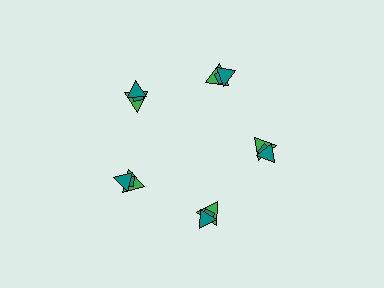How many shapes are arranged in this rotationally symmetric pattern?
There are 15 shapes, arranged in 5 groups of 3.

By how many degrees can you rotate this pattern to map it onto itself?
The pattern maps onto itself every 72 degrees of rotation.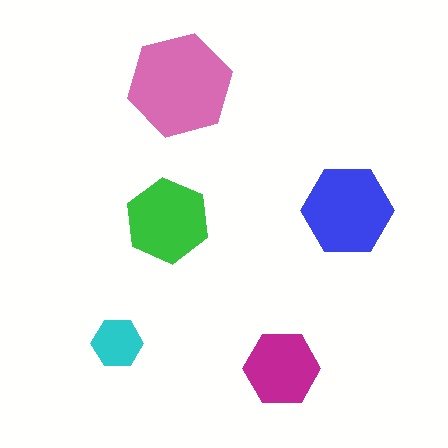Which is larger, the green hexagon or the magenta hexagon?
The green one.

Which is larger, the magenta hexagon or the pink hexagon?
The pink one.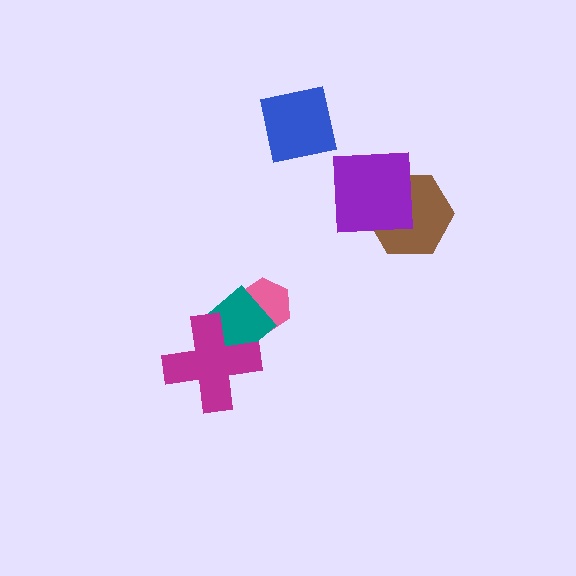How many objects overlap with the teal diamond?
2 objects overlap with the teal diamond.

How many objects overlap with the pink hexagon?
1 object overlaps with the pink hexagon.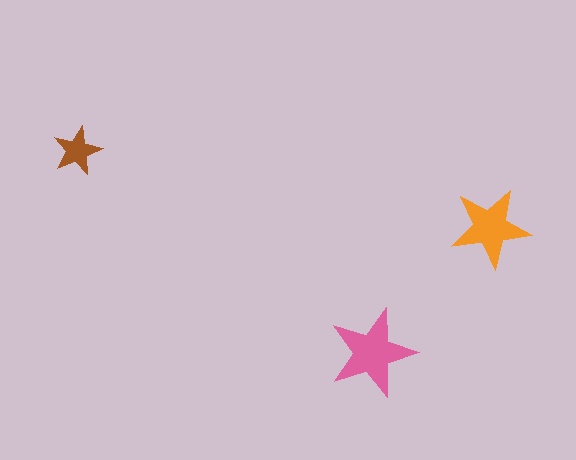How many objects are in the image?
There are 3 objects in the image.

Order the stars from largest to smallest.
the pink one, the orange one, the brown one.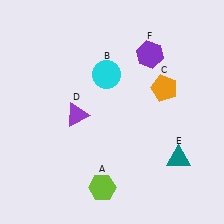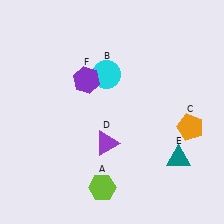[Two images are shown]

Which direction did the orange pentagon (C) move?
The orange pentagon (C) moved down.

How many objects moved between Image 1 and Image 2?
3 objects moved between the two images.